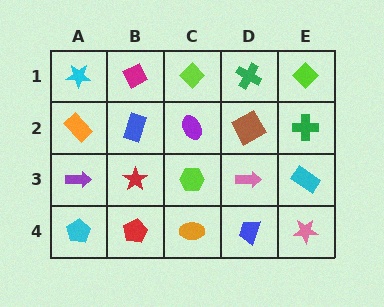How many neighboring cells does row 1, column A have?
2.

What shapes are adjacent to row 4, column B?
A red star (row 3, column B), a cyan pentagon (row 4, column A), an orange ellipse (row 4, column C).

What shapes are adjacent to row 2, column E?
A lime diamond (row 1, column E), a cyan rectangle (row 3, column E), a brown square (row 2, column D).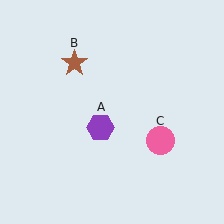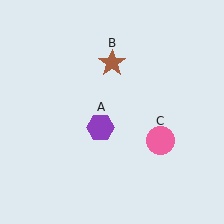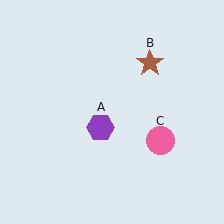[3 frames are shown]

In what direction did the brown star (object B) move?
The brown star (object B) moved right.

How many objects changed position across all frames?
1 object changed position: brown star (object B).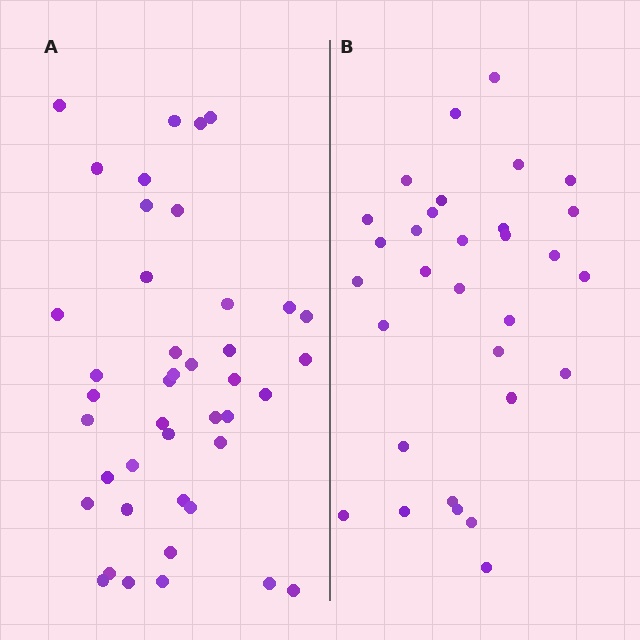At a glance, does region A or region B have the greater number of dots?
Region A (the left region) has more dots.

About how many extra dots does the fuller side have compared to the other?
Region A has roughly 12 or so more dots than region B.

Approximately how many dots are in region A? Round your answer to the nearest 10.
About 40 dots. (The exact count is 42, which rounds to 40.)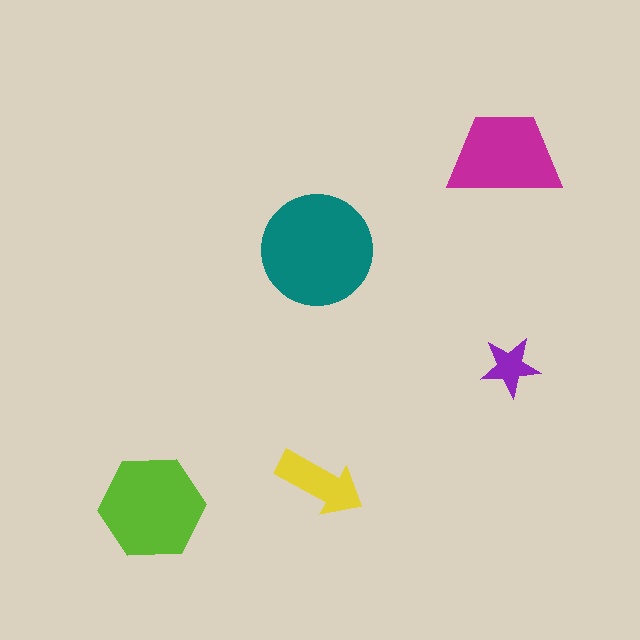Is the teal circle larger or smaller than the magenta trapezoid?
Larger.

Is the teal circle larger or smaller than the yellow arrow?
Larger.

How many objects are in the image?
There are 5 objects in the image.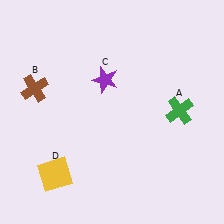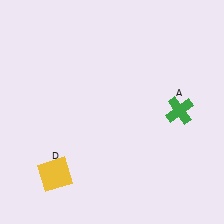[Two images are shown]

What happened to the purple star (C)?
The purple star (C) was removed in Image 2. It was in the top-left area of Image 1.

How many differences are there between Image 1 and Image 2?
There are 2 differences between the two images.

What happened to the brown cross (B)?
The brown cross (B) was removed in Image 2. It was in the top-left area of Image 1.